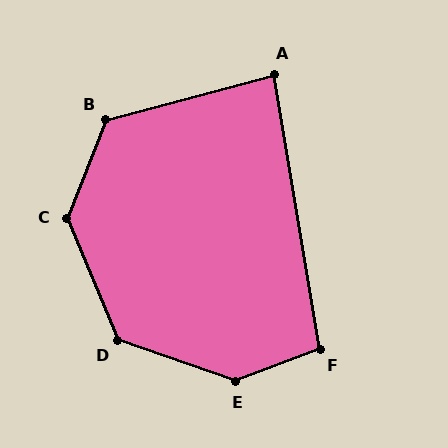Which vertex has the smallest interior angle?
A, at approximately 84 degrees.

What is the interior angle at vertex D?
Approximately 132 degrees (obtuse).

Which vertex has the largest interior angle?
E, at approximately 140 degrees.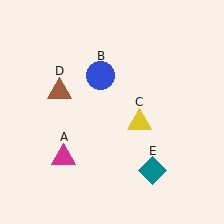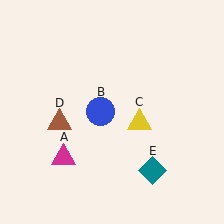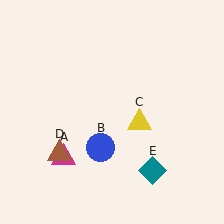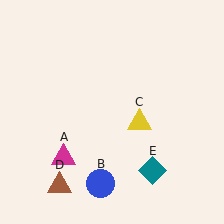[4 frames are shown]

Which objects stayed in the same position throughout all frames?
Magenta triangle (object A) and yellow triangle (object C) and teal diamond (object E) remained stationary.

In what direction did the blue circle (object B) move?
The blue circle (object B) moved down.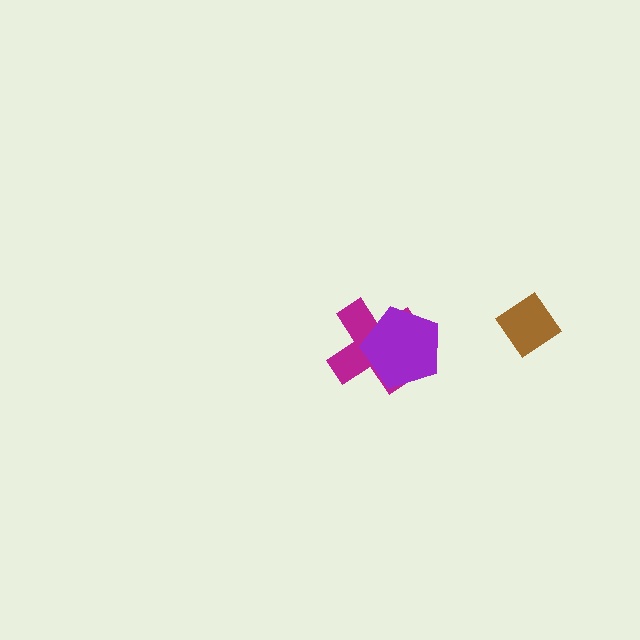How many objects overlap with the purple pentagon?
1 object overlaps with the purple pentagon.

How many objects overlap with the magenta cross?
1 object overlaps with the magenta cross.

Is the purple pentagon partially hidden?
No, no other shape covers it.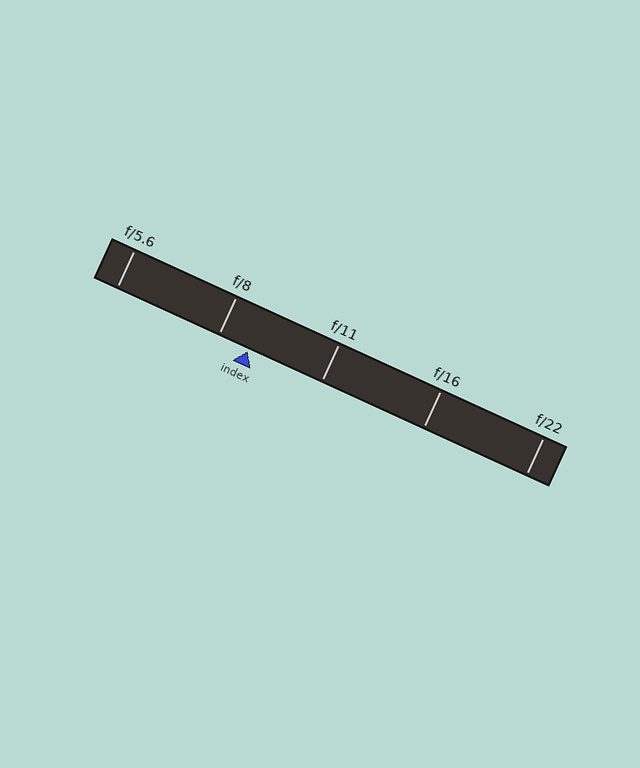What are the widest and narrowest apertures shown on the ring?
The widest aperture shown is f/5.6 and the narrowest is f/22.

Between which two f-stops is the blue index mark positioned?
The index mark is between f/8 and f/11.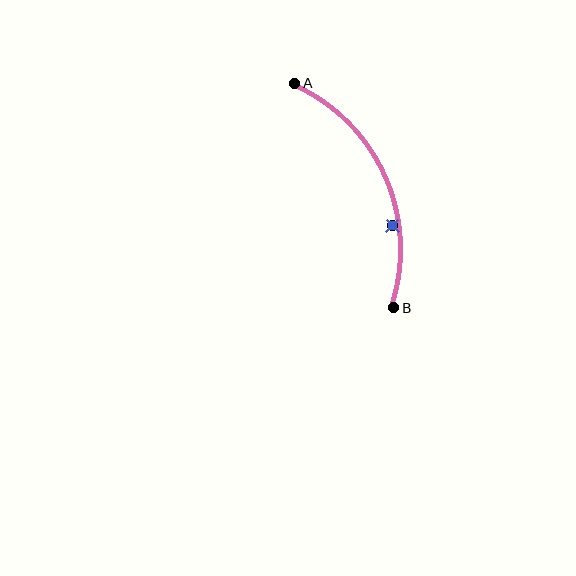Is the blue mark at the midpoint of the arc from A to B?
No — the blue mark does not lie on the arc at all. It sits slightly inside the curve.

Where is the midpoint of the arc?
The arc midpoint is the point on the curve farthest from the straight line joining A and B. It sits to the right of that line.